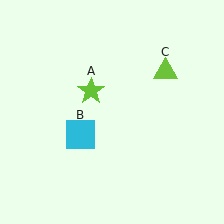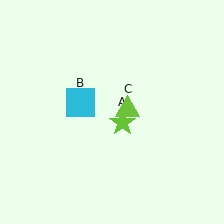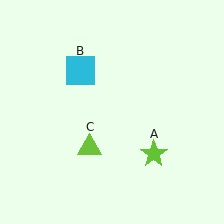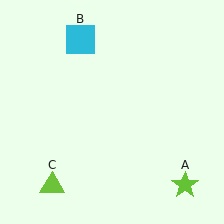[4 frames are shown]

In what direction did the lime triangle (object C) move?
The lime triangle (object C) moved down and to the left.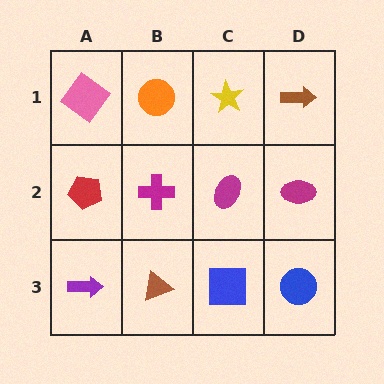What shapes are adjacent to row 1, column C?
A magenta ellipse (row 2, column C), an orange circle (row 1, column B), a brown arrow (row 1, column D).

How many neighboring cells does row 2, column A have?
3.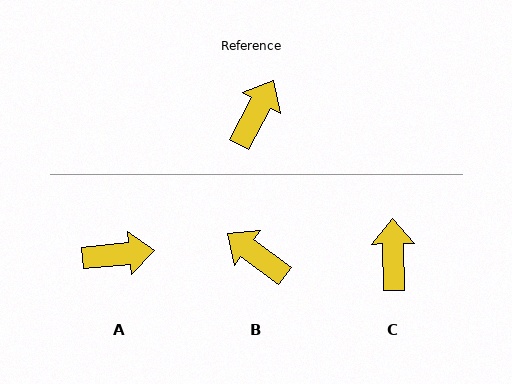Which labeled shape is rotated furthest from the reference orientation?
B, about 82 degrees away.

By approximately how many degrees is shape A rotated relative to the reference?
Approximately 56 degrees clockwise.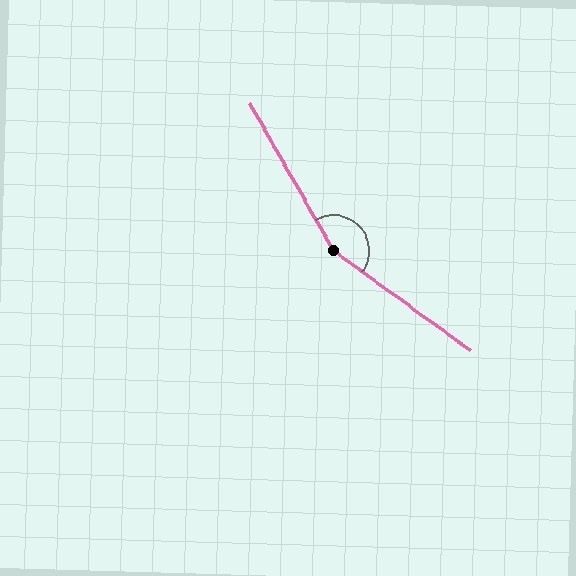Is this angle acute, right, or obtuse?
It is obtuse.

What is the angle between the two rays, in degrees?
Approximately 156 degrees.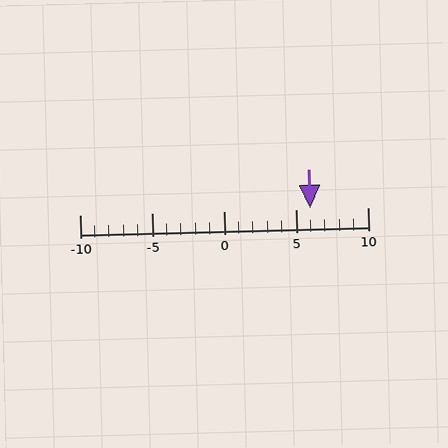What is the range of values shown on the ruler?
The ruler shows values from -10 to 10.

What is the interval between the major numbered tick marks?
The major tick marks are spaced 5 units apart.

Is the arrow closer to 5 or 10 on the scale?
The arrow is closer to 5.